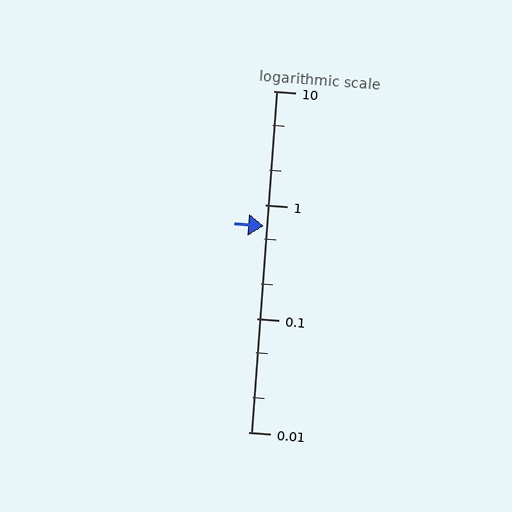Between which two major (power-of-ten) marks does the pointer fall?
The pointer is between 0.1 and 1.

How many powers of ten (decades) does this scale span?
The scale spans 3 decades, from 0.01 to 10.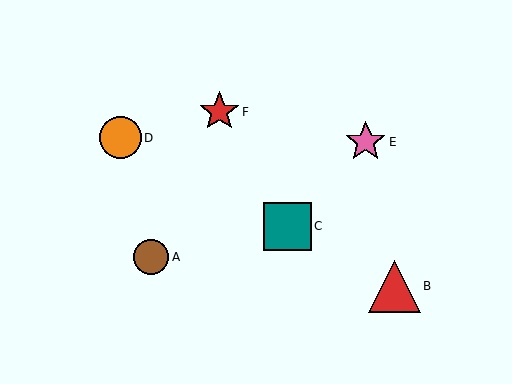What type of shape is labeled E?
Shape E is a pink star.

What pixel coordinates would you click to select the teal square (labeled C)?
Click at (287, 226) to select the teal square C.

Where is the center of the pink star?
The center of the pink star is at (366, 142).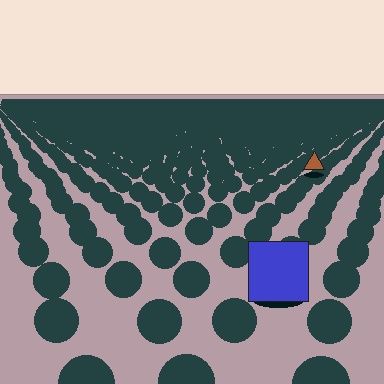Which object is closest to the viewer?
The blue square is closest. The texture marks near it are larger and more spread out.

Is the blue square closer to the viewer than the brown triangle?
Yes. The blue square is closer — you can tell from the texture gradient: the ground texture is coarser near it.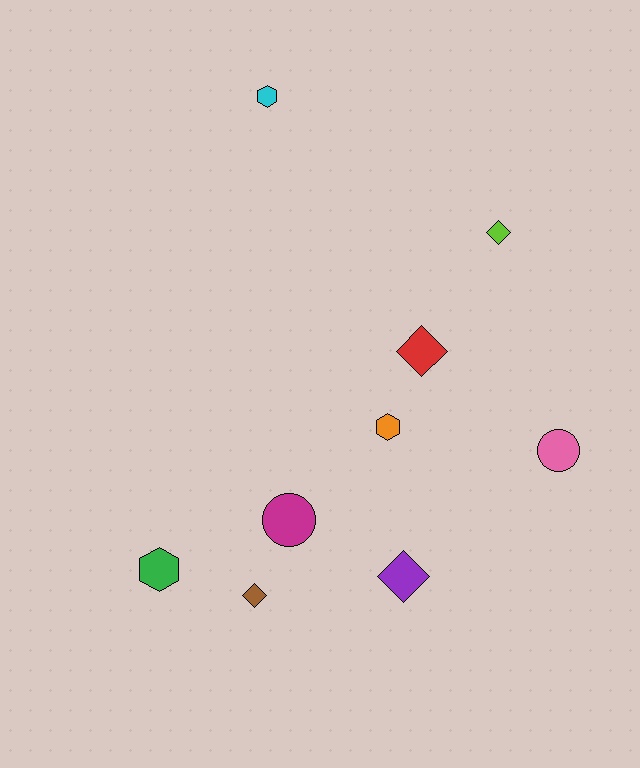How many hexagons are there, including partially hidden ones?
There are 3 hexagons.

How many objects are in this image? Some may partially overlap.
There are 9 objects.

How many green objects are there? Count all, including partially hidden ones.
There is 1 green object.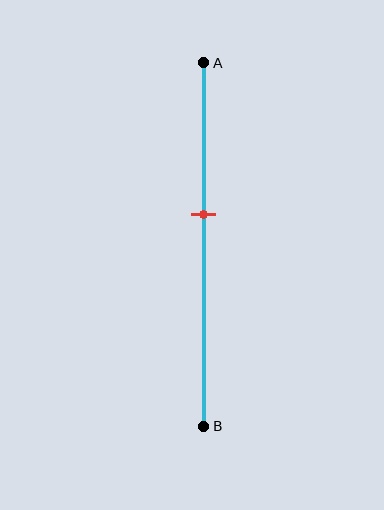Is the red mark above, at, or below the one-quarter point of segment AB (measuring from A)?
The red mark is below the one-quarter point of segment AB.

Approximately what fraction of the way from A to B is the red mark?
The red mark is approximately 40% of the way from A to B.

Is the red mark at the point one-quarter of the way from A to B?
No, the mark is at about 40% from A, not at the 25% one-quarter point.